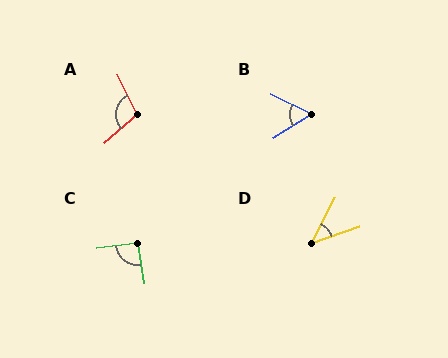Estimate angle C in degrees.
Approximately 92 degrees.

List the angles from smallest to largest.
D (44°), B (58°), C (92°), A (105°).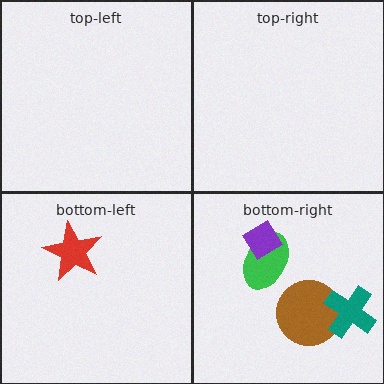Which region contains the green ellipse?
The bottom-right region.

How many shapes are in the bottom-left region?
1.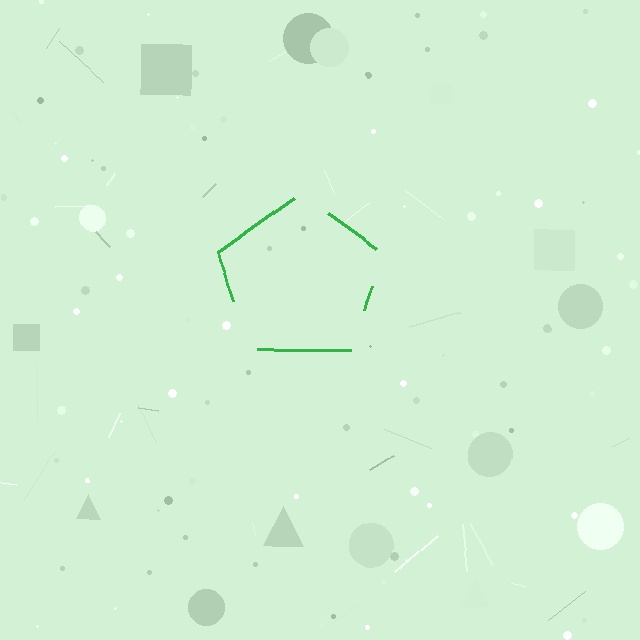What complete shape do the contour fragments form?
The contour fragments form a pentagon.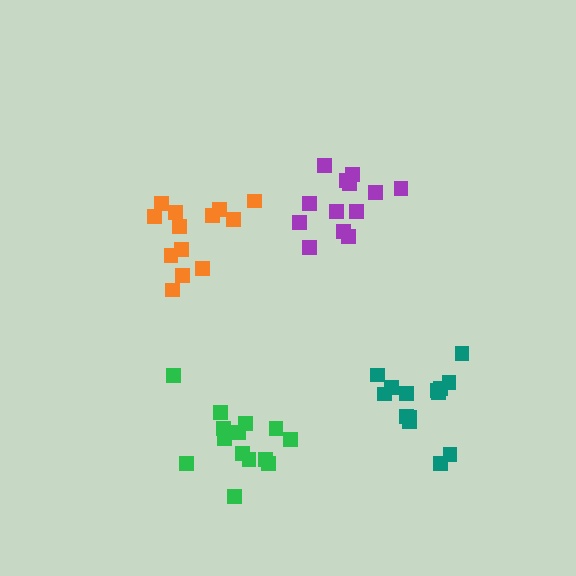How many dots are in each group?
Group 1: 13 dots, Group 2: 14 dots, Group 3: 13 dots, Group 4: 14 dots (54 total).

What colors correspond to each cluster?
The clusters are colored: purple, teal, orange, green.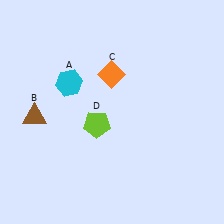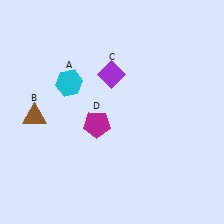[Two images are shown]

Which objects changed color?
C changed from orange to purple. D changed from lime to magenta.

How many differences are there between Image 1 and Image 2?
There are 2 differences between the two images.